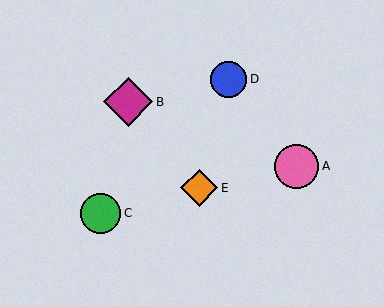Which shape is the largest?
The magenta diamond (labeled B) is the largest.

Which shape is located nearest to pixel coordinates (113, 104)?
The magenta diamond (labeled B) at (128, 102) is nearest to that location.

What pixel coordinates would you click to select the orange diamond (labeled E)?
Click at (199, 188) to select the orange diamond E.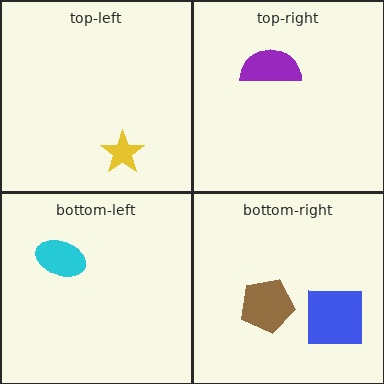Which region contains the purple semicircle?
The top-right region.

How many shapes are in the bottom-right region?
3.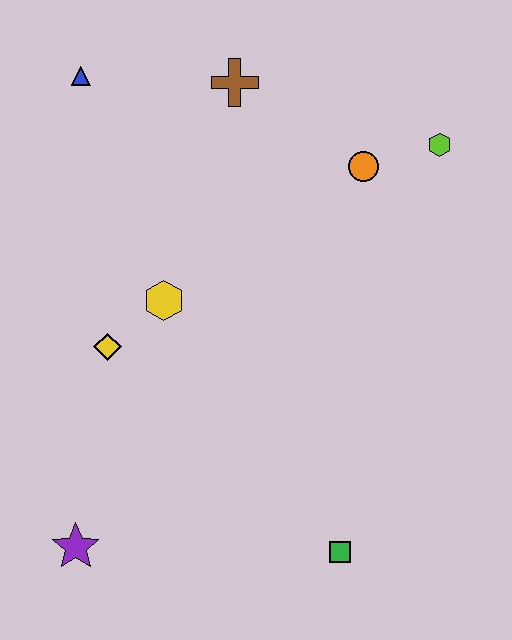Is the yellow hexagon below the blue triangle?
Yes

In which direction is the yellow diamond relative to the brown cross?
The yellow diamond is below the brown cross.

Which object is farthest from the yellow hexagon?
The lime hexagon is farthest from the yellow hexagon.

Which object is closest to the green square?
The purple star is closest to the green square.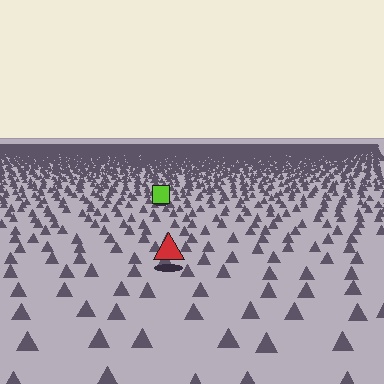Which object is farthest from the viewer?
The lime square is farthest from the viewer. It appears smaller and the ground texture around it is denser.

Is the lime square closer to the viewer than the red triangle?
No. The red triangle is closer — you can tell from the texture gradient: the ground texture is coarser near it.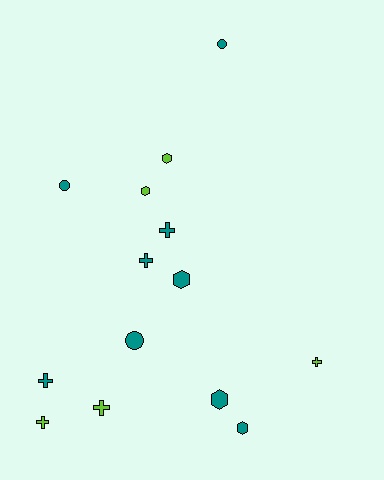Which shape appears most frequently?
Cross, with 6 objects.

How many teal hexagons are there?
There are 3 teal hexagons.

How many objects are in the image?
There are 14 objects.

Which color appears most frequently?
Teal, with 9 objects.